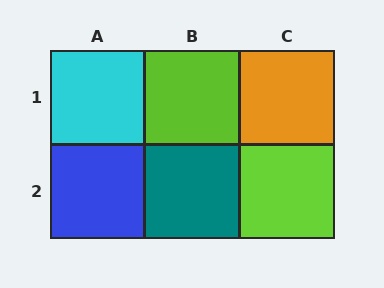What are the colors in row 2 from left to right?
Blue, teal, lime.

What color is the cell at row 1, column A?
Cyan.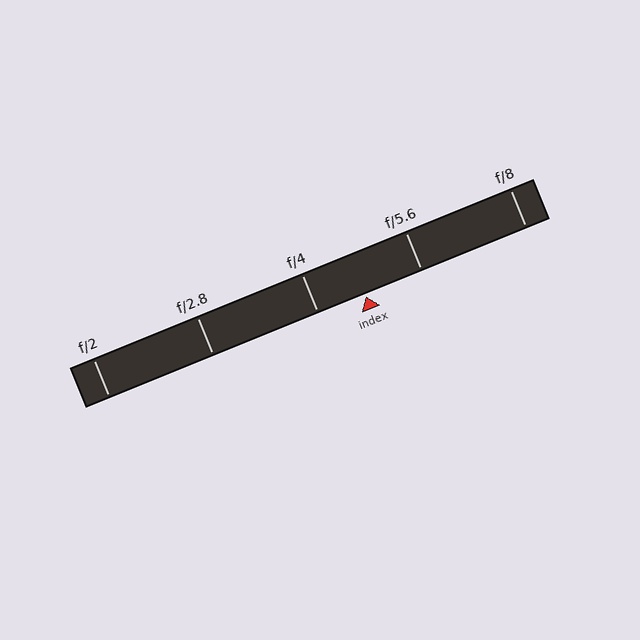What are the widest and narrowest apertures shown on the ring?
The widest aperture shown is f/2 and the narrowest is f/8.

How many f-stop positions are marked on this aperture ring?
There are 5 f-stop positions marked.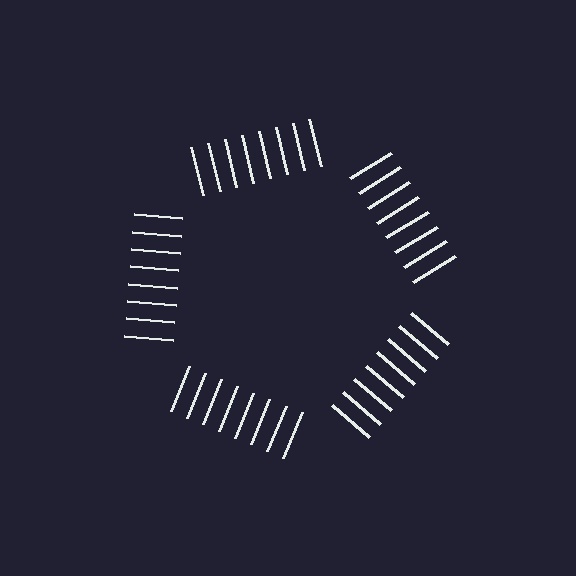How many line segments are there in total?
40 — 8 along each of the 5 edges.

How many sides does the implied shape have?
5 sides — the line-ends trace a pentagon.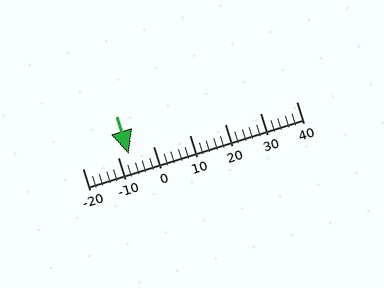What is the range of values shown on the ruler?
The ruler shows values from -20 to 40.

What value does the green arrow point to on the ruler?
The green arrow points to approximately -7.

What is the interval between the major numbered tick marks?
The major tick marks are spaced 10 units apart.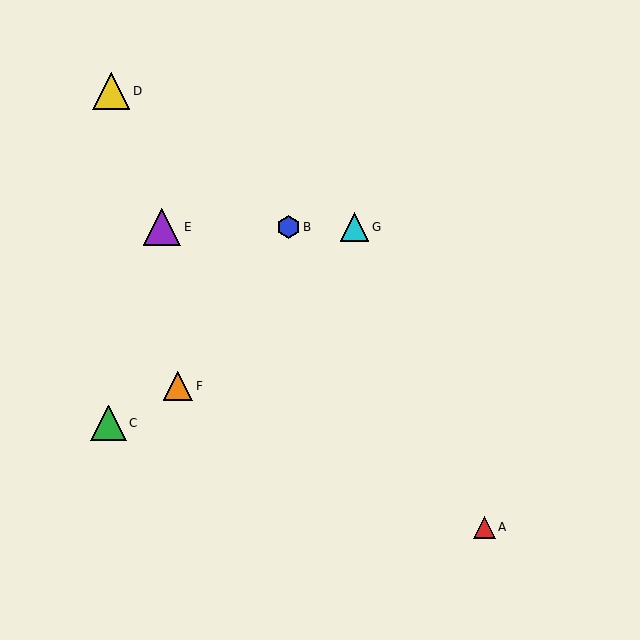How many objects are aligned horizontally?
3 objects (B, E, G) are aligned horizontally.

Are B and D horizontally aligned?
No, B is at y≈227 and D is at y≈91.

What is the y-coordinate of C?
Object C is at y≈423.